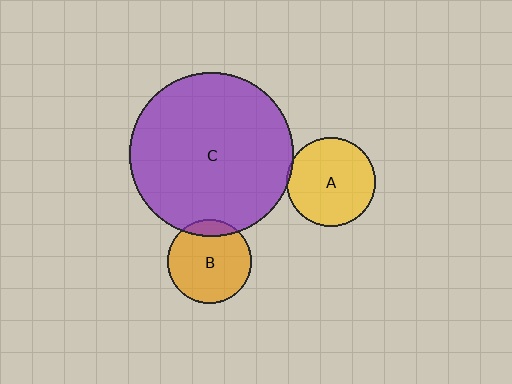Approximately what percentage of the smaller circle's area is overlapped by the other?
Approximately 5%.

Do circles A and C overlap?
Yes.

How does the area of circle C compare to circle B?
Approximately 3.8 times.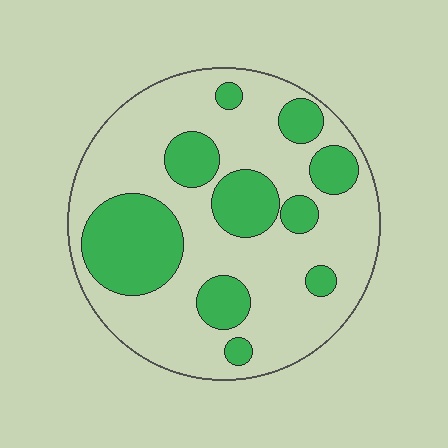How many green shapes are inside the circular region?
10.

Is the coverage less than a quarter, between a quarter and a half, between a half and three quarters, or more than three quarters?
Between a quarter and a half.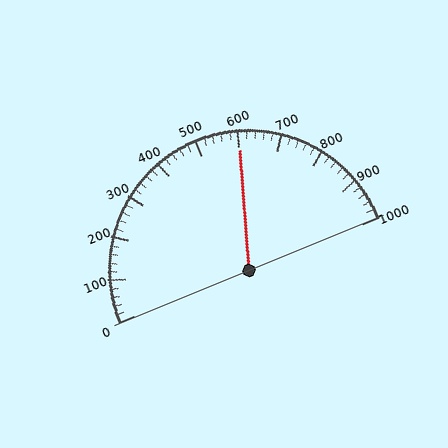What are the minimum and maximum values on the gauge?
The gauge ranges from 0 to 1000.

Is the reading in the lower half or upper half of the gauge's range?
The reading is in the upper half of the range (0 to 1000).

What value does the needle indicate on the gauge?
The needle indicates approximately 600.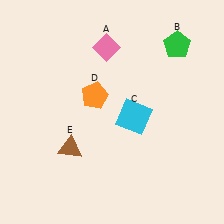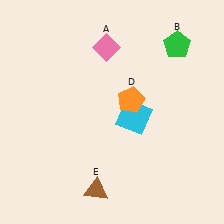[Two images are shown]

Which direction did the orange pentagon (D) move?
The orange pentagon (D) moved right.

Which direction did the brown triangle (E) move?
The brown triangle (E) moved down.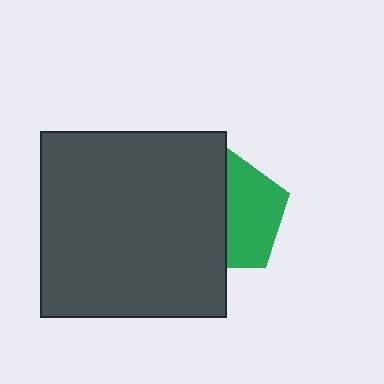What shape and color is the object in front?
The object in front is a dark gray square.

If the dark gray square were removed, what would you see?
You would see the complete green pentagon.